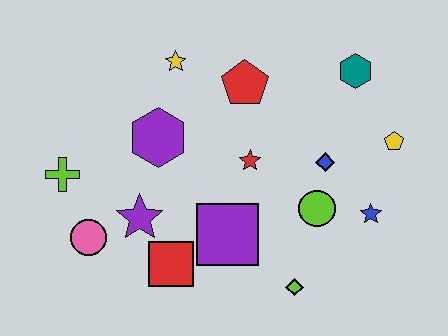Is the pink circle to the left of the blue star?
Yes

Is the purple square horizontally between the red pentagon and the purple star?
Yes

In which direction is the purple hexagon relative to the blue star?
The purple hexagon is to the left of the blue star.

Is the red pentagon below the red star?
No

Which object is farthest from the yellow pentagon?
The lime cross is farthest from the yellow pentagon.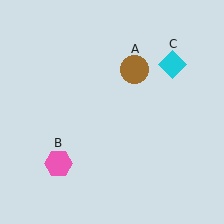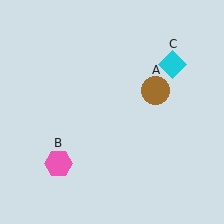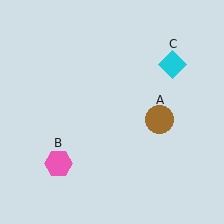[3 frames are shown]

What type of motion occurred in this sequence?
The brown circle (object A) rotated clockwise around the center of the scene.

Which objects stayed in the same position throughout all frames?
Pink hexagon (object B) and cyan diamond (object C) remained stationary.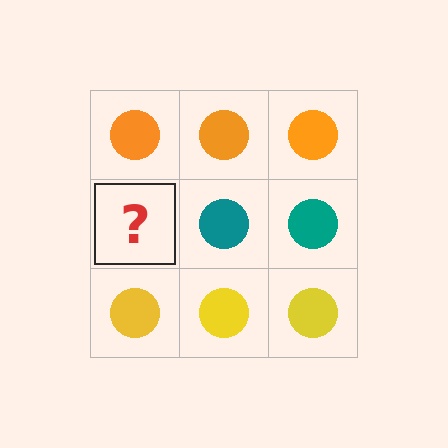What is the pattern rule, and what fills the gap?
The rule is that each row has a consistent color. The gap should be filled with a teal circle.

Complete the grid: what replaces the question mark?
The question mark should be replaced with a teal circle.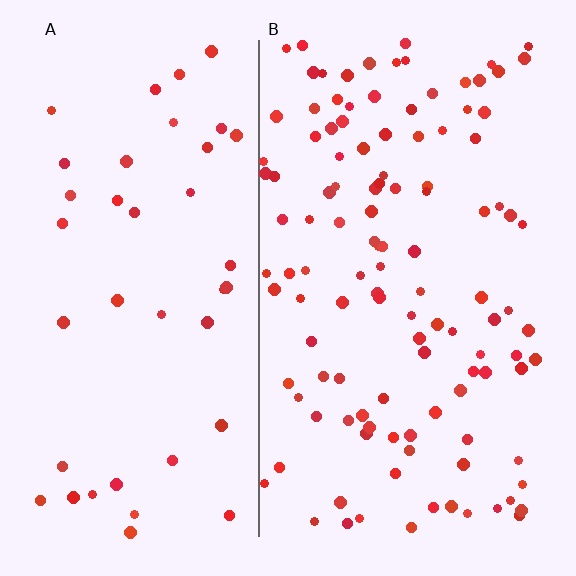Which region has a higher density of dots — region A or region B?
B (the right).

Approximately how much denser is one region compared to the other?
Approximately 2.9× — region B over region A.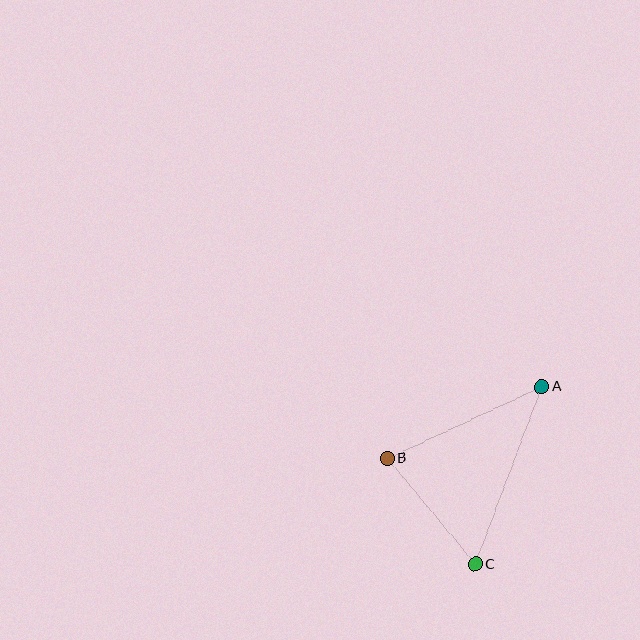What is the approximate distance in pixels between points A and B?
The distance between A and B is approximately 170 pixels.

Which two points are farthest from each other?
Points A and C are farthest from each other.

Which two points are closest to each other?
Points B and C are closest to each other.